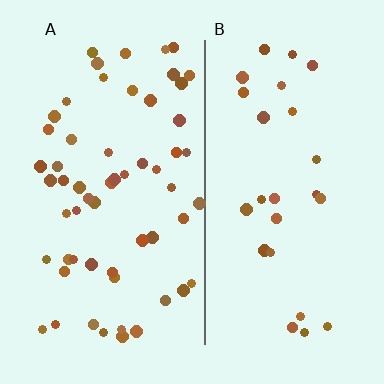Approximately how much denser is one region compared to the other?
Approximately 2.2× — region A over region B.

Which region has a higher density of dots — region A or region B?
A (the left).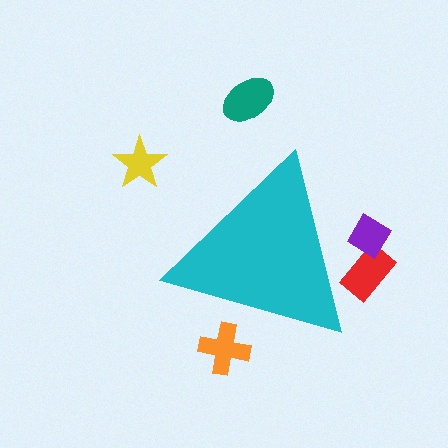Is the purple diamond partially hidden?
Yes, the purple diamond is partially hidden behind the cyan triangle.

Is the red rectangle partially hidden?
Yes, the red rectangle is partially hidden behind the cyan triangle.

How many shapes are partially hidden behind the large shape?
3 shapes are partially hidden.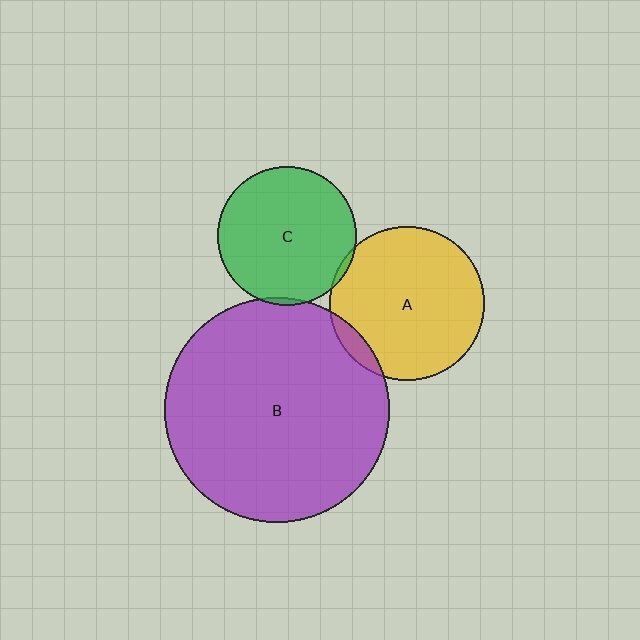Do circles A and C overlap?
Yes.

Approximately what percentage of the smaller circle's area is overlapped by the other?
Approximately 5%.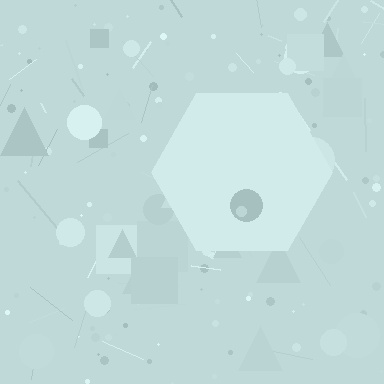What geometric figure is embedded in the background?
A hexagon is embedded in the background.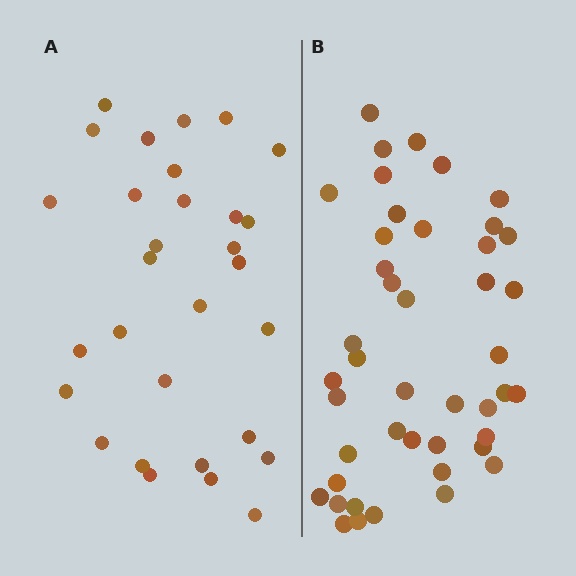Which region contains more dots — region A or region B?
Region B (the right region) has more dots.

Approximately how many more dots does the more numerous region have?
Region B has approximately 15 more dots than region A.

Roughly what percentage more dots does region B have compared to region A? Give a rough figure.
About 45% more.